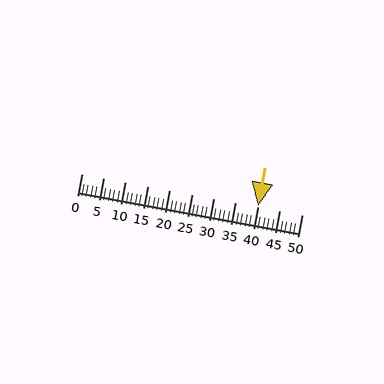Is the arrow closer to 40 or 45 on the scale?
The arrow is closer to 40.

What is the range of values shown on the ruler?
The ruler shows values from 0 to 50.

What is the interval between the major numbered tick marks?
The major tick marks are spaced 5 units apart.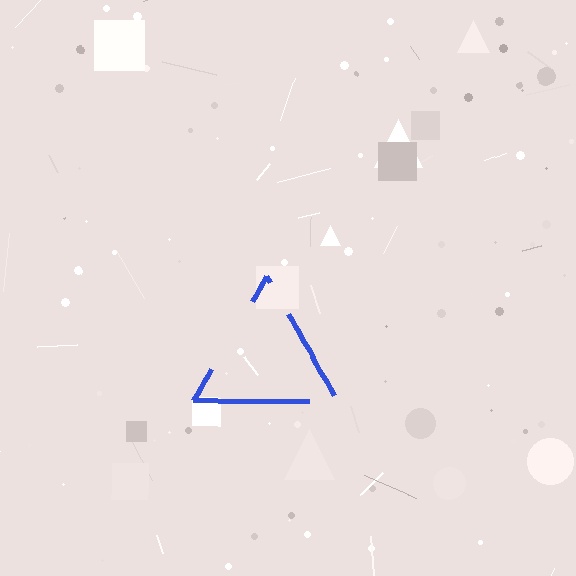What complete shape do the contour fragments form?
The contour fragments form a triangle.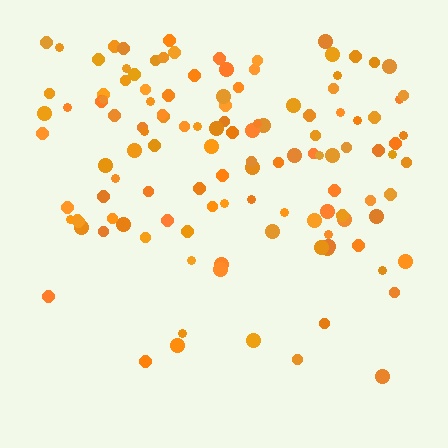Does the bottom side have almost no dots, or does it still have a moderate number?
Still a moderate number, just noticeably fewer than the top.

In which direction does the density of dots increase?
From bottom to top, with the top side densest.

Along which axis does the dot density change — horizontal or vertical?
Vertical.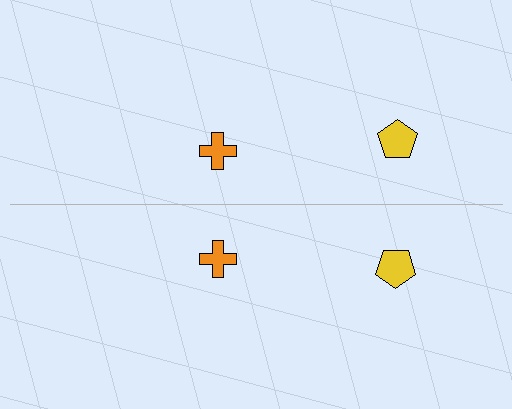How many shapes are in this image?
There are 4 shapes in this image.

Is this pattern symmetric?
Yes, this pattern has bilateral (reflection) symmetry.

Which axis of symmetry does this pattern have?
The pattern has a horizontal axis of symmetry running through the center of the image.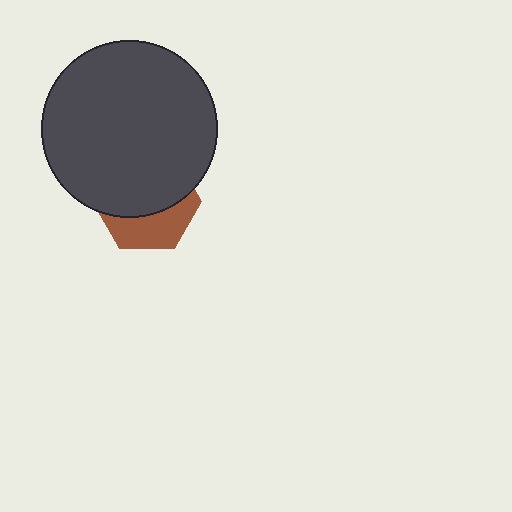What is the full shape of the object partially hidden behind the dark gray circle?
The partially hidden object is a brown hexagon.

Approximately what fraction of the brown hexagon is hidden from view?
Roughly 62% of the brown hexagon is hidden behind the dark gray circle.